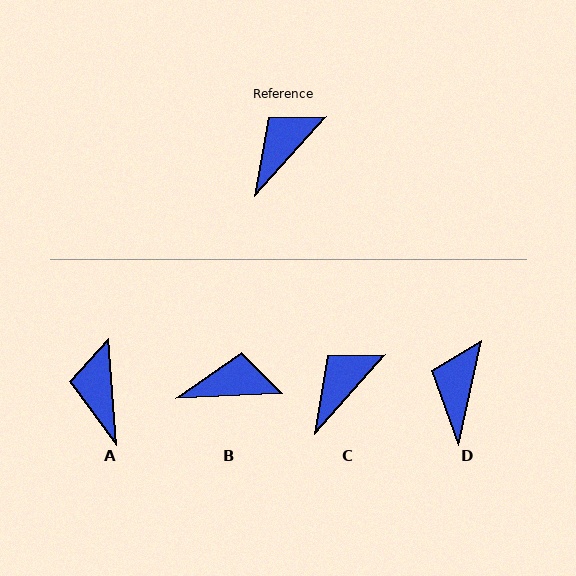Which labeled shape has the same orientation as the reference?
C.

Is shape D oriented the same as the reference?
No, it is off by about 30 degrees.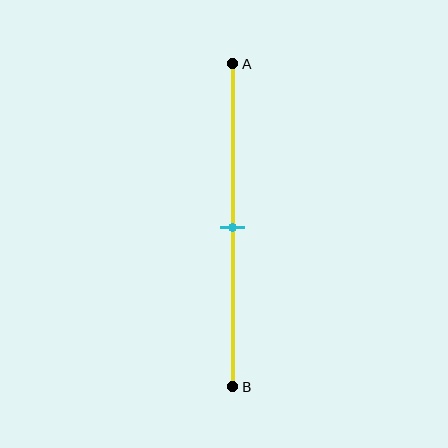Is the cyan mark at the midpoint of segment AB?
Yes, the mark is approximately at the midpoint.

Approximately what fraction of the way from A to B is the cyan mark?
The cyan mark is approximately 50% of the way from A to B.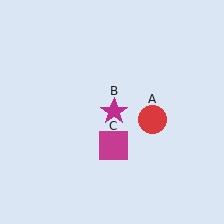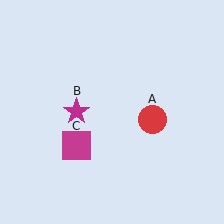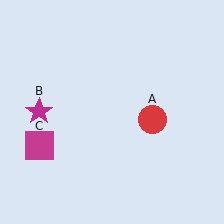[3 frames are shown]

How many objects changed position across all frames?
2 objects changed position: magenta star (object B), magenta square (object C).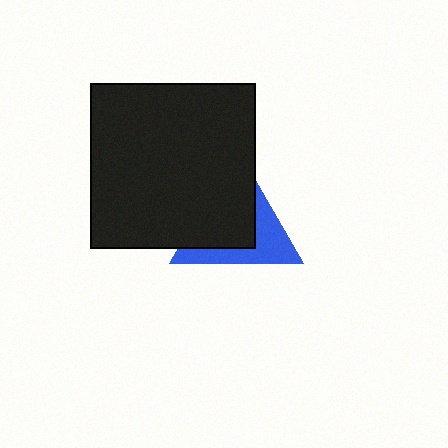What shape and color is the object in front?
The object in front is a black square.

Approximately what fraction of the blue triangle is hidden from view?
Roughly 60% of the blue triangle is hidden behind the black square.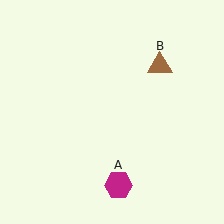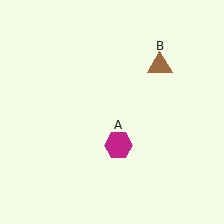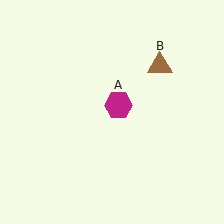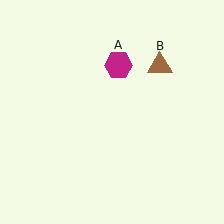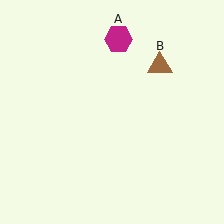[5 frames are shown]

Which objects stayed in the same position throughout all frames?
Brown triangle (object B) remained stationary.